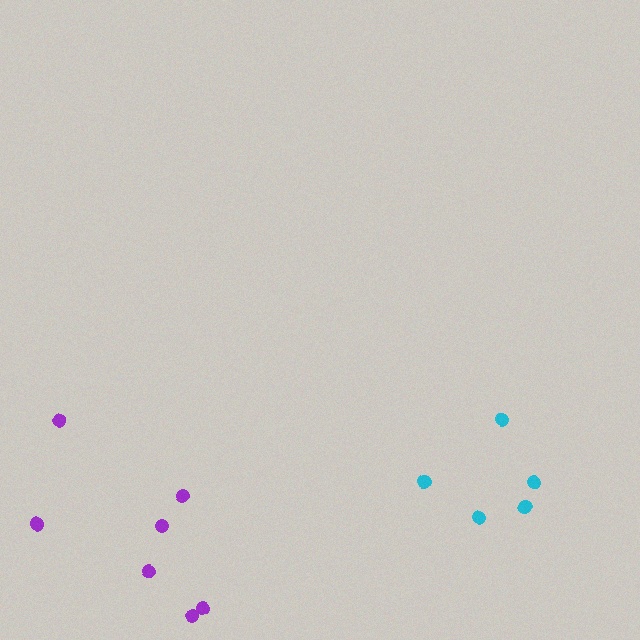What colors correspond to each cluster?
The clusters are colored: cyan, purple.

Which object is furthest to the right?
The cyan cluster is rightmost.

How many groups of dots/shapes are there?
There are 2 groups.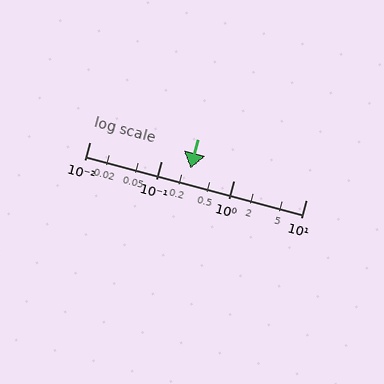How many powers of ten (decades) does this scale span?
The scale spans 3 decades, from 0.01 to 10.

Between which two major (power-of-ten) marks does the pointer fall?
The pointer is between 0.1 and 1.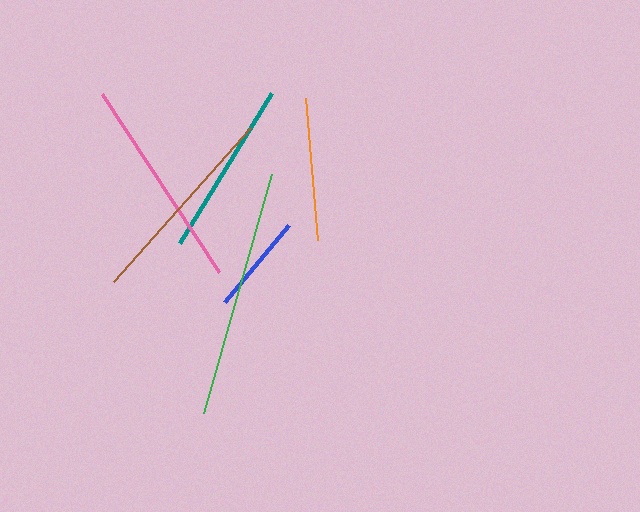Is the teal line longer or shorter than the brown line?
The brown line is longer than the teal line.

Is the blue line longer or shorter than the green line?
The green line is longer than the blue line.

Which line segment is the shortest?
The blue line is the shortest at approximately 100 pixels.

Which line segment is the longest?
The green line is the longest at approximately 248 pixels.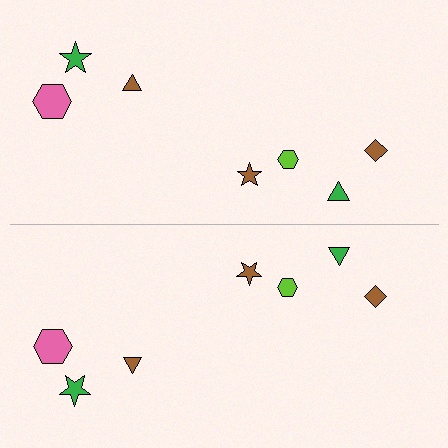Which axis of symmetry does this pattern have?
The pattern has a horizontal axis of symmetry running through the center of the image.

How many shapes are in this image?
There are 14 shapes in this image.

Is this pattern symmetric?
Yes, this pattern has bilateral (reflection) symmetry.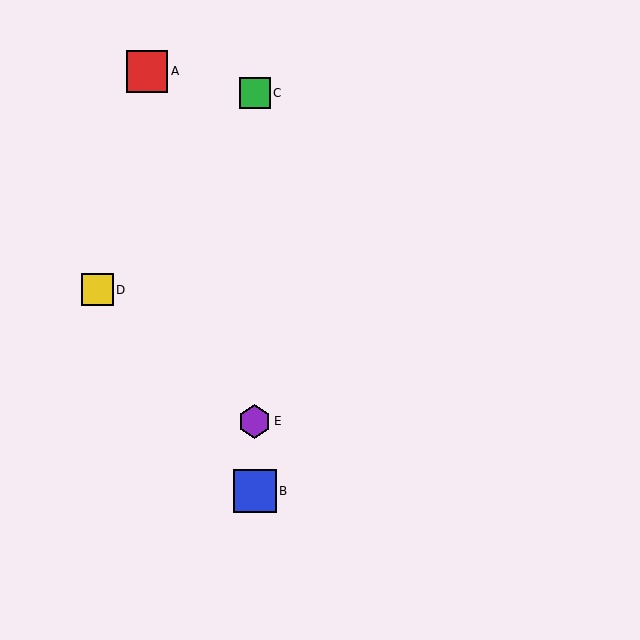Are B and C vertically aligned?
Yes, both are at x≈255.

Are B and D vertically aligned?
No, B is at x≈255 and D is at x≈98.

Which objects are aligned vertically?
Objects B, C, E are aligned vertically.